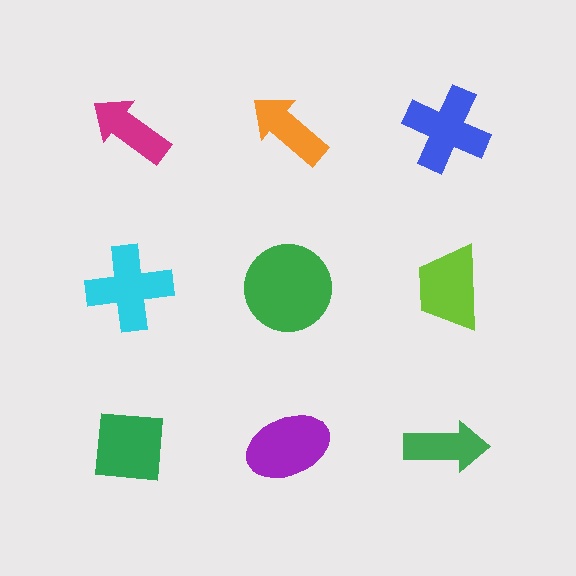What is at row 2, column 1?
A cyan cross.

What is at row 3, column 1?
A green square.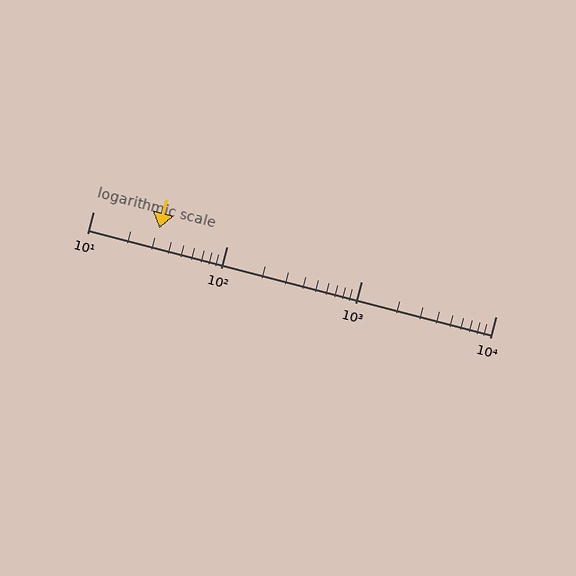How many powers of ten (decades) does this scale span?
The scale spans 3 decades, from 10 to 10000.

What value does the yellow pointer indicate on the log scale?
The pointer indicates approximately 31.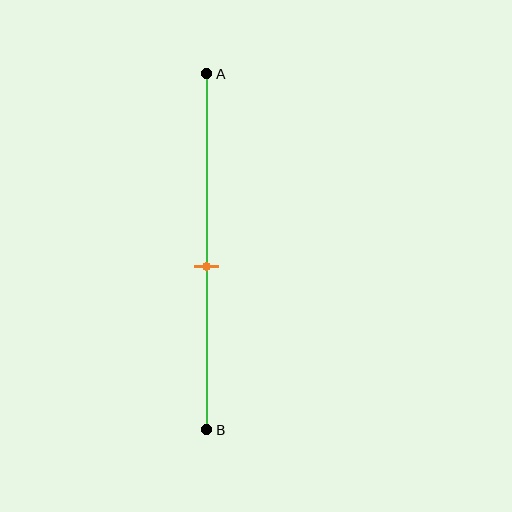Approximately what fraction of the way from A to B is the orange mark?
The orange mark is approximately 55% of the way from A to B.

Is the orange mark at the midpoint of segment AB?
No, the mark is at about 55% from A, not at the 50% midpoint.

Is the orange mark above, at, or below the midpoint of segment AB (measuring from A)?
The orange mark is below the midpoint of segment AB.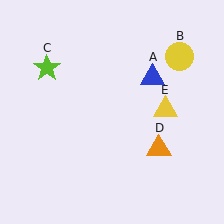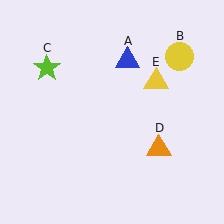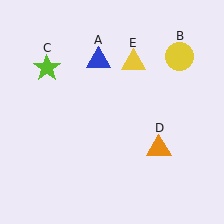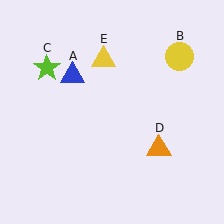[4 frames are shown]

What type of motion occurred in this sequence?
The blue triangle (object A), yellow triangle (object E) rotated counterclockwise around the center of the scene.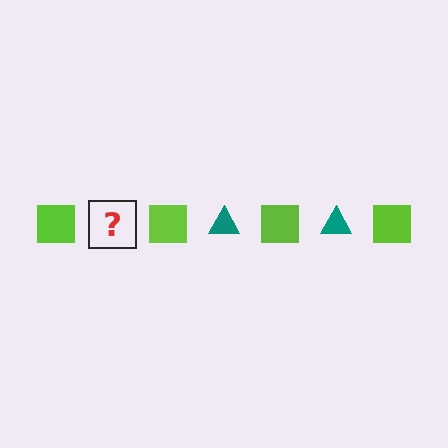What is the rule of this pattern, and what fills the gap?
The rule is that the pattern alternates between lime square and teal triangle. The gap should be filled with a teal triangle.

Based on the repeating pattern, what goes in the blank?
The blank should be a teal triangle.